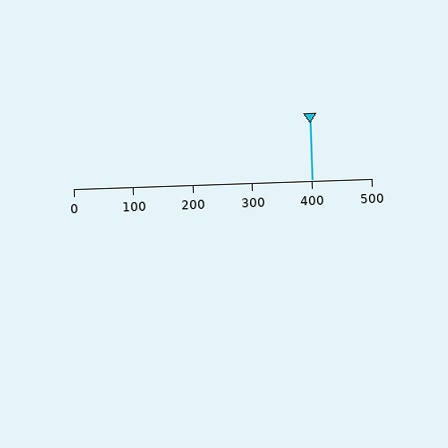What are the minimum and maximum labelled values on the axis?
The axis runs from 0 to 500.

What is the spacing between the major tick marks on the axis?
The major ticks are spaced 100 apart.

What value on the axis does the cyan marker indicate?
The marker indicates approximately 400.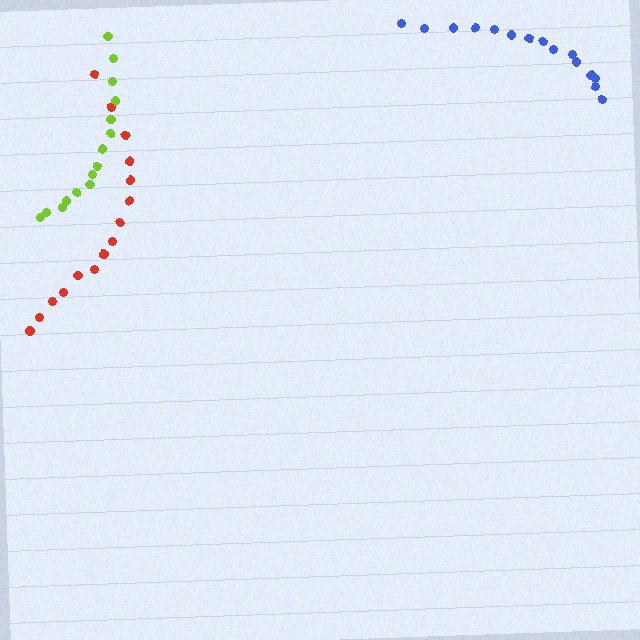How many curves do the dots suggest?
There are 3 distinct paths.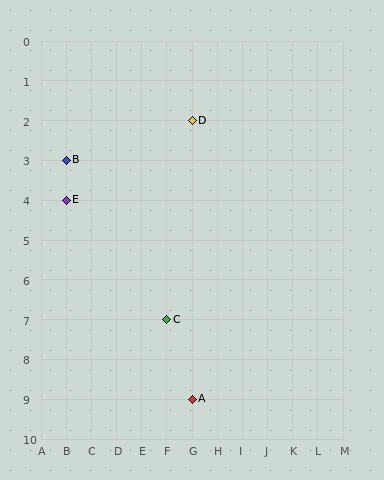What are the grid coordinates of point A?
Point A is at grid coordinates (G, 9).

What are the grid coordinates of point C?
Point C is at grid coordinates (F, 7).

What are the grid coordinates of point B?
Point B is at grid coordinates (B, 3).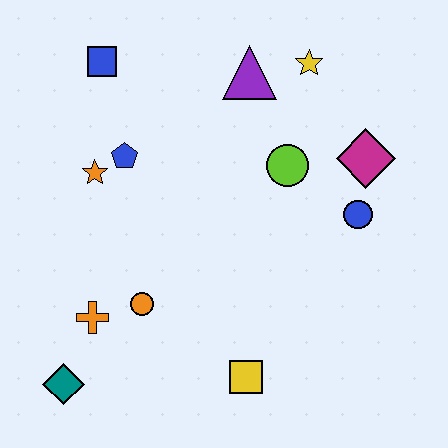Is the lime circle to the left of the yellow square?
No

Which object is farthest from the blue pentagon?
The yellow square is farthest from the blue pentagon.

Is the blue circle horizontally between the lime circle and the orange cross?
No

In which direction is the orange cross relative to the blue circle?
The orange cross is to the left of the blue circle.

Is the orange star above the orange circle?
Yes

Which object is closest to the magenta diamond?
The blue circle is closest to the magenta diamond.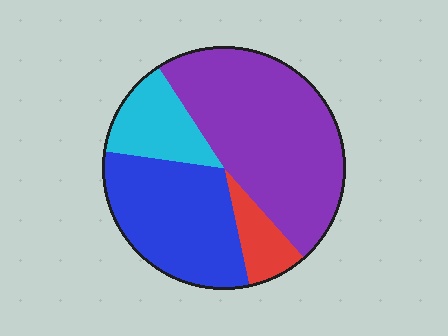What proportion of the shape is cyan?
Cyan takes up less than a sixth of the shape.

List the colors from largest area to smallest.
From largest to smallest: purple, blue, cyan, red.